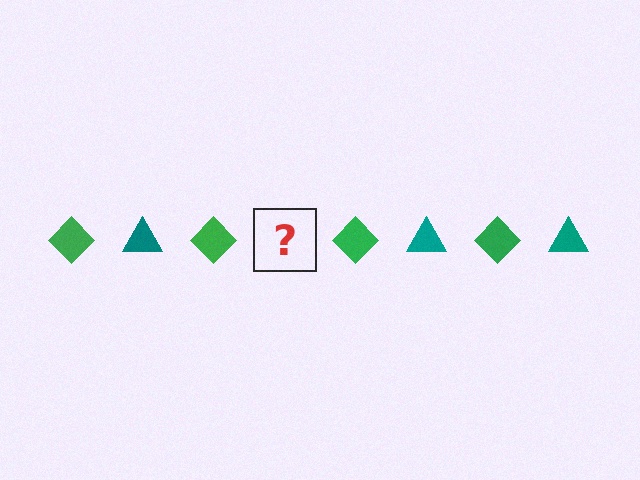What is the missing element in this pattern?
The missing element is a teal triangle.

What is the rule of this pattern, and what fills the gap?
The rule is that the pattern alternates between green diamond and teal triangle. The gap should be filled with a teal triangle.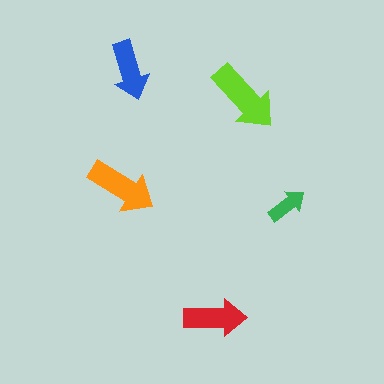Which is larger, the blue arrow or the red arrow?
The red one.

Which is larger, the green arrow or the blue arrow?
The blue one.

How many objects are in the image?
There are 5 objects in the image.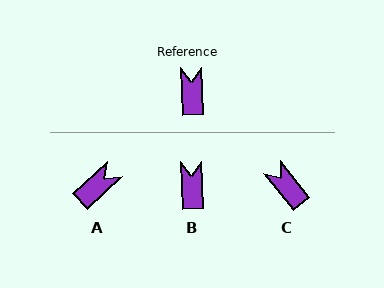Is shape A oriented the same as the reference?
No, it is off by about 49 degrees.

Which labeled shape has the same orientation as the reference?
B.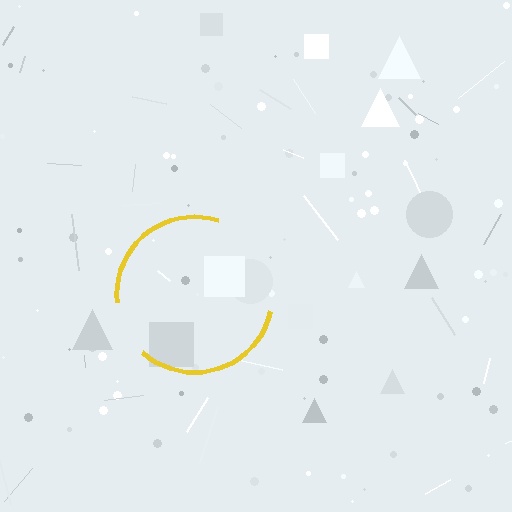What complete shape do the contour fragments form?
The contour fragments form a circle.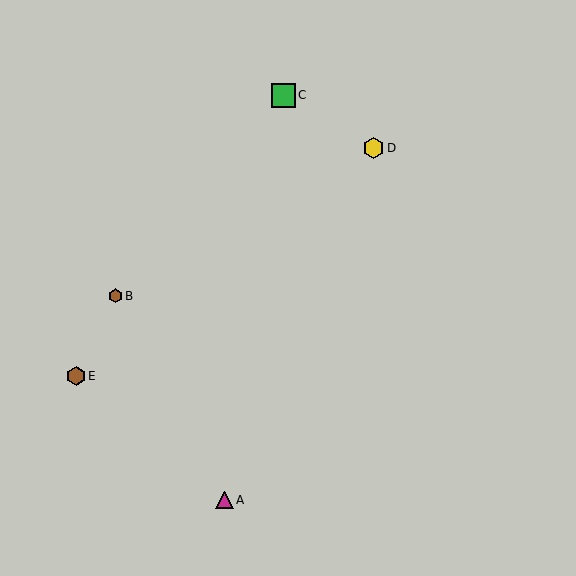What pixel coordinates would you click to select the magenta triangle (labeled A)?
Click at (224, 500) to select the magenta triangle A.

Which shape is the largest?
The green square (labeled C) is the largest.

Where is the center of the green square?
The center of the green square is at (283, 95).